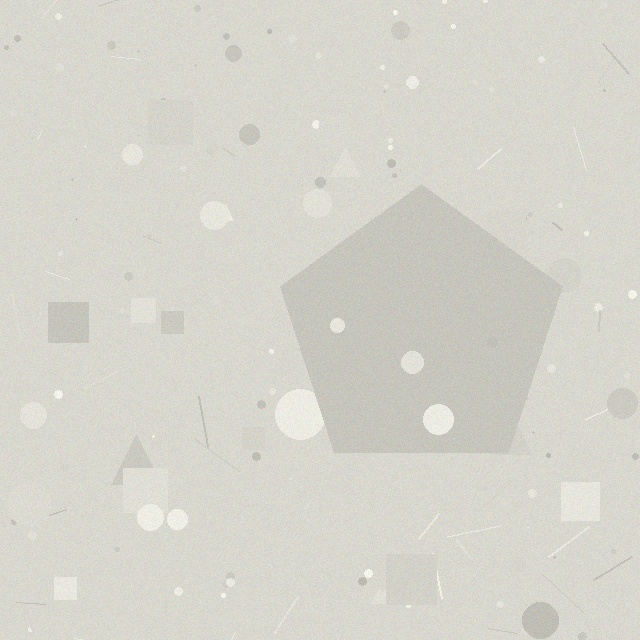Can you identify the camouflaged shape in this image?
The camouflaged shape is a pentagon.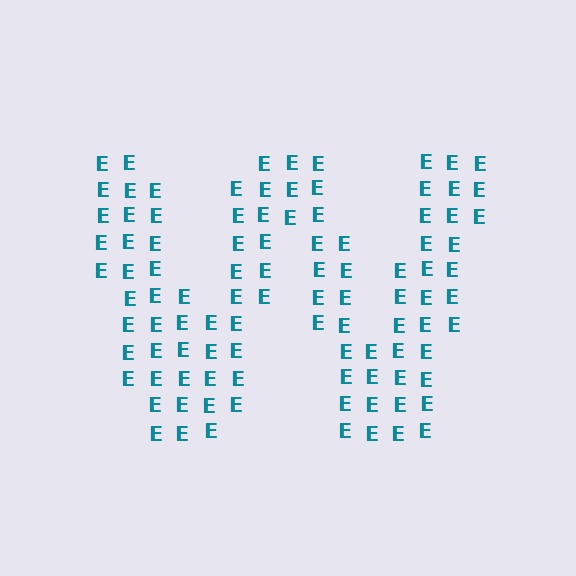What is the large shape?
The large shape is the letter W.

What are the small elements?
The small elements are letter E's.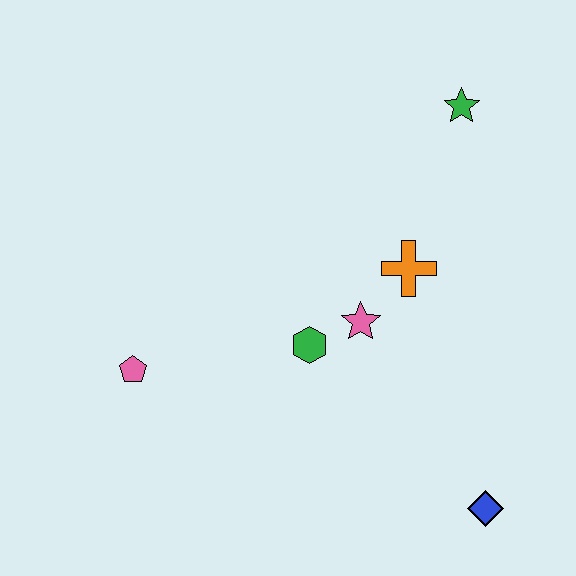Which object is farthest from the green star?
The pink pentagon is farthest from the green star.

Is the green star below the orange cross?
No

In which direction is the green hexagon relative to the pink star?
The green hexagon is to the left of the pink star.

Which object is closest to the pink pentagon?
The green hexagon is closest to the pink pentagon.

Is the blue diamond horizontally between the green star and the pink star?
No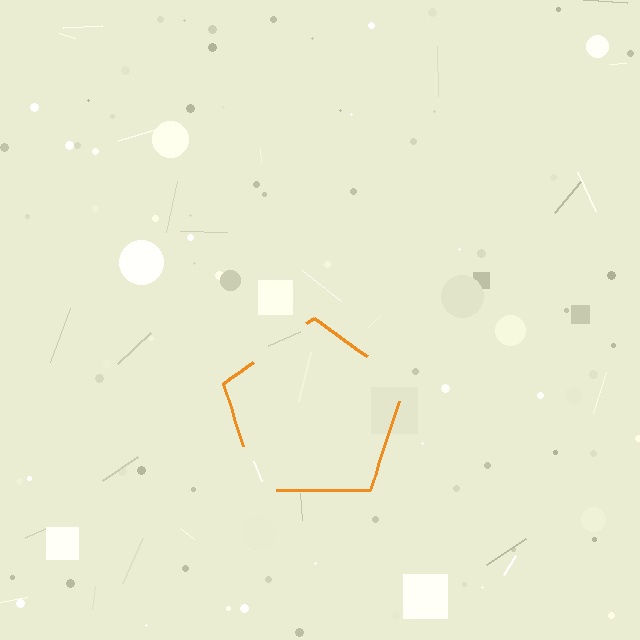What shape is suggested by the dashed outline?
The dashed outline suggests a pentagon.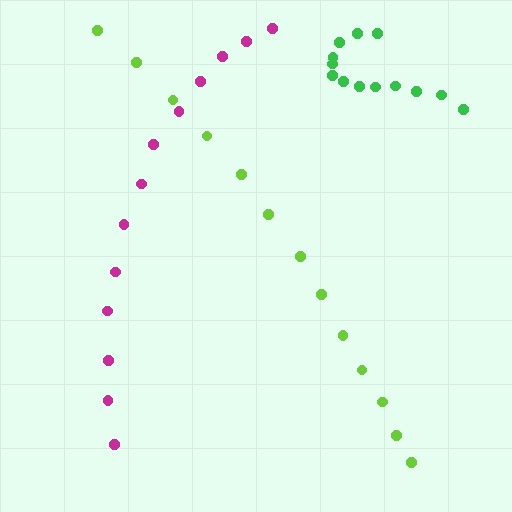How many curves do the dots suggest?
There are 3 distinct paths.